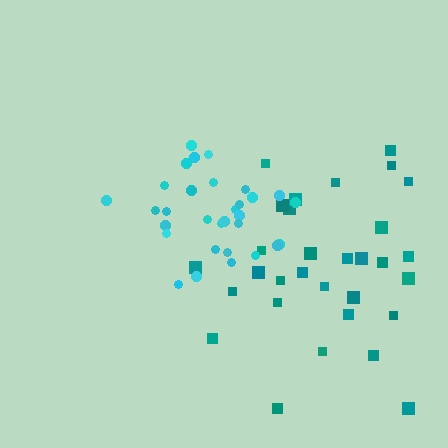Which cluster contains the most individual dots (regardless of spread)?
Teal (32).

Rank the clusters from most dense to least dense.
cyan, teal.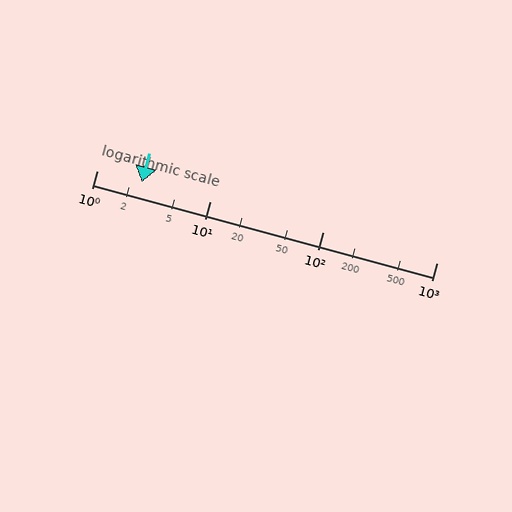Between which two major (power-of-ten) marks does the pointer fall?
The pointer is between 1 and 10.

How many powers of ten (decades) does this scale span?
The scale spans 3 decades, from 1 to 1000.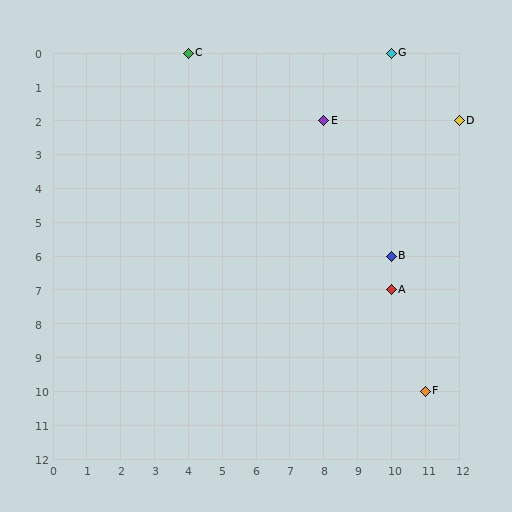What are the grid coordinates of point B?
Point B is at grid coordinates (10, 6).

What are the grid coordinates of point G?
Point G is at grid coordinates (10, 0).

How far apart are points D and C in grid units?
Points D and C are 8 columns and 2 rows apart (about 8.2 grid units diagonally).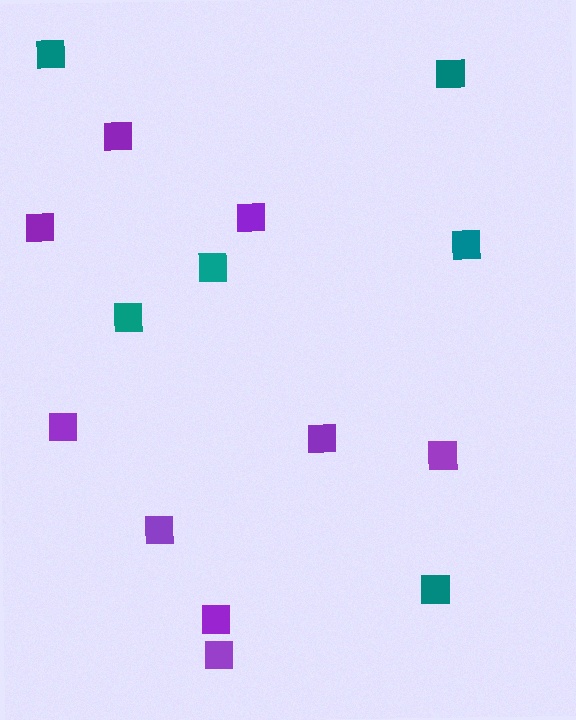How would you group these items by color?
There are 2 groups: one group of teal squares (6) and one group of purple squares (9).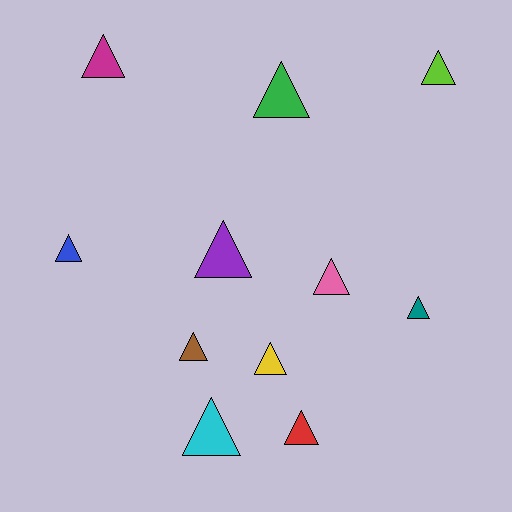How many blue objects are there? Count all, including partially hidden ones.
There is 1 blue object.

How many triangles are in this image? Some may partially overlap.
There are 11 triangles.